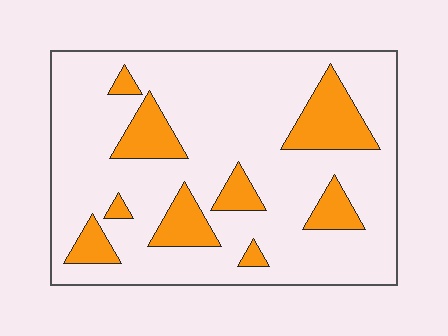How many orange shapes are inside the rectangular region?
9.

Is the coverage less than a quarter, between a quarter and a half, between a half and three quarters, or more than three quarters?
Less than a quarter.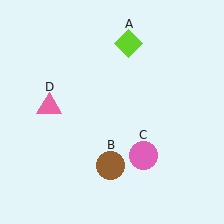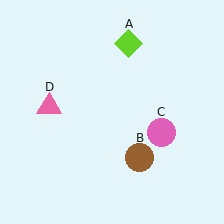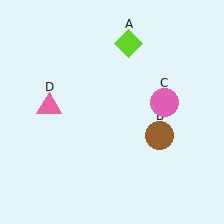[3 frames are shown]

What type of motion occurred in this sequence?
The brown circle (object B), pink circle (object C) rotated counterclockwise around the center of the scene.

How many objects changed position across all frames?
2 objects changed position: brown circle (object B), pink circle (object C).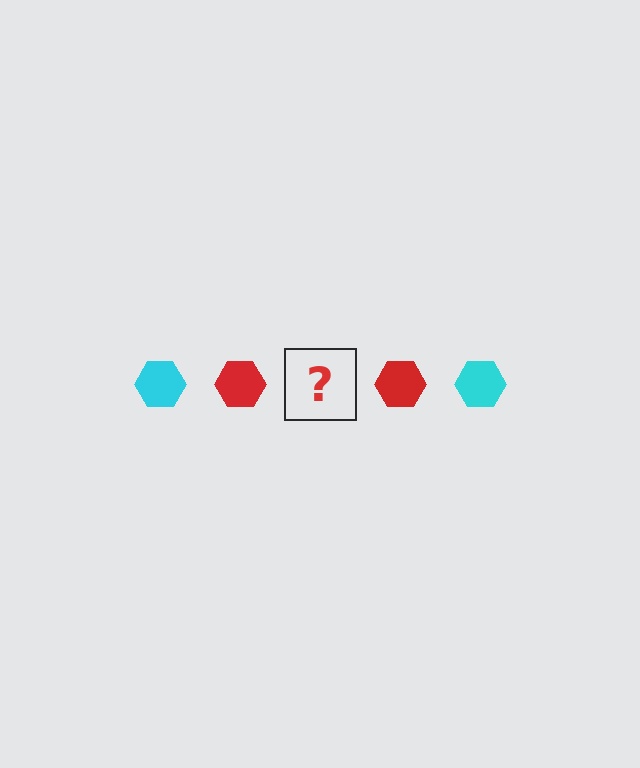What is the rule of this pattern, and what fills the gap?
The rule is that the pattern cycles through cyan, red hexagons. The gap should be filled with a cyan hexagon.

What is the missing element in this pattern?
The missing element is a cyan hexagon.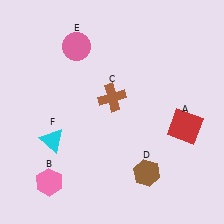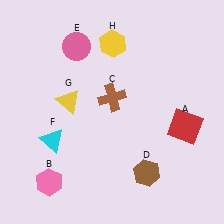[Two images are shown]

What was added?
A yellow triangle (G), a yellow hexagon (H) were added in Image 2.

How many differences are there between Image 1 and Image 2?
There are 2 differences between the two images.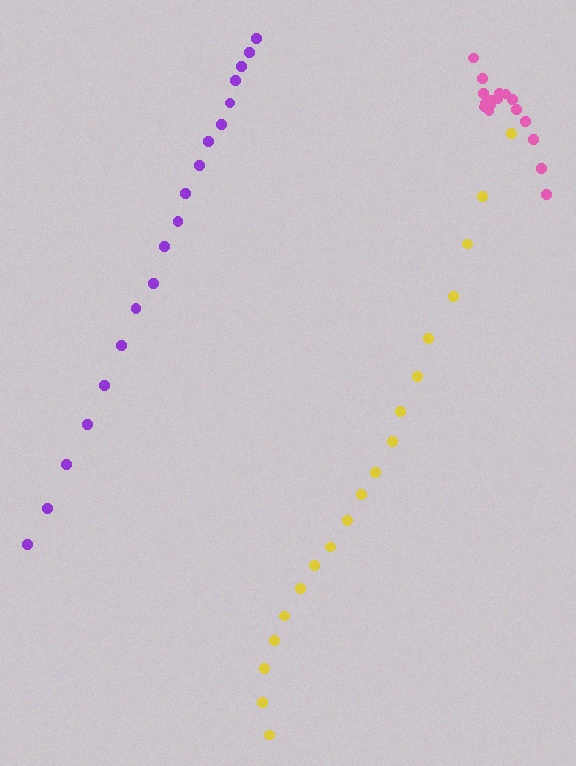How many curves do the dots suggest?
There are 3 distinct paths.